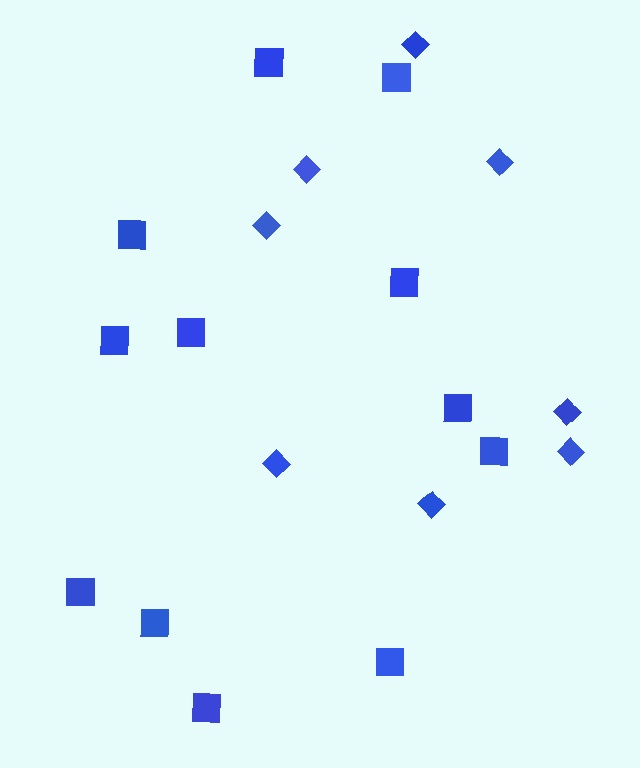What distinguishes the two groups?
There are 2 groups: one group of squares (12) and one group of diamonds (8).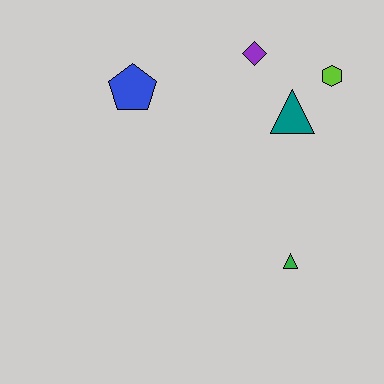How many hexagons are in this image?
There is 1 hexagon.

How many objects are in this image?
There are 5 objects.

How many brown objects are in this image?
There are no brown objects.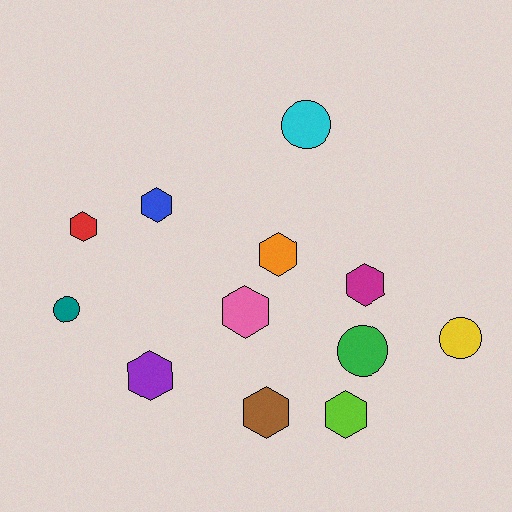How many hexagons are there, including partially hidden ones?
There are 8 hexagons.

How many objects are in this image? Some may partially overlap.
There are 12 objects.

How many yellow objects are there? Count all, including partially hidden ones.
There is 1 yellow object.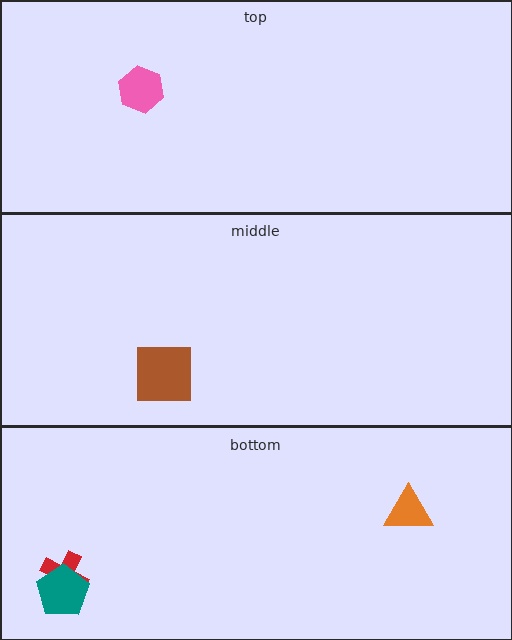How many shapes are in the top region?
1.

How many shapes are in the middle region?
1.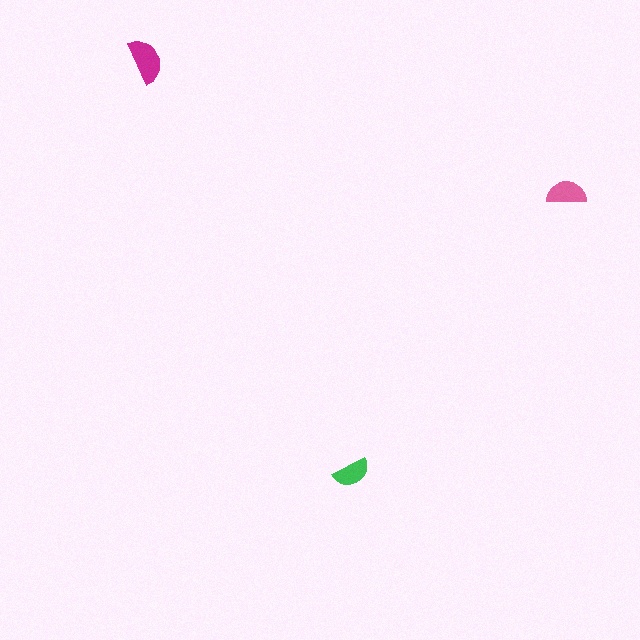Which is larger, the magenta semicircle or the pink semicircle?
The magenta one.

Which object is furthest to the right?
The pink semicircle is rightmost.